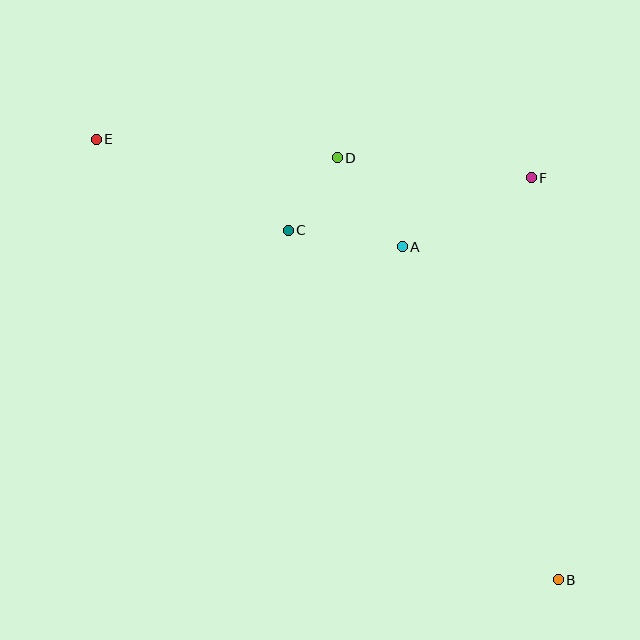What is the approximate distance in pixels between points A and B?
The distance between A and B is approximately 368 pixels.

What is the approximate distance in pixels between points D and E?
The distance between D and E is approximately 242 pixels.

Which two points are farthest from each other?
Points B and E are farthest from each other.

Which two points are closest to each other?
Points C and D are closest to each other.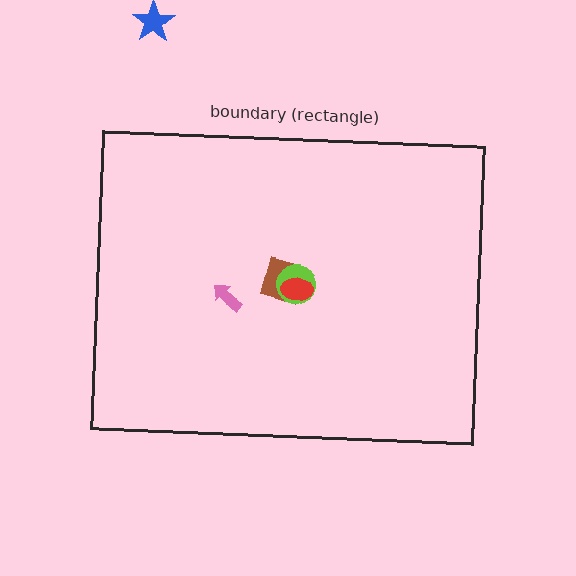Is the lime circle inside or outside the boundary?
Inside.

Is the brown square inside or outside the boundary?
Inside.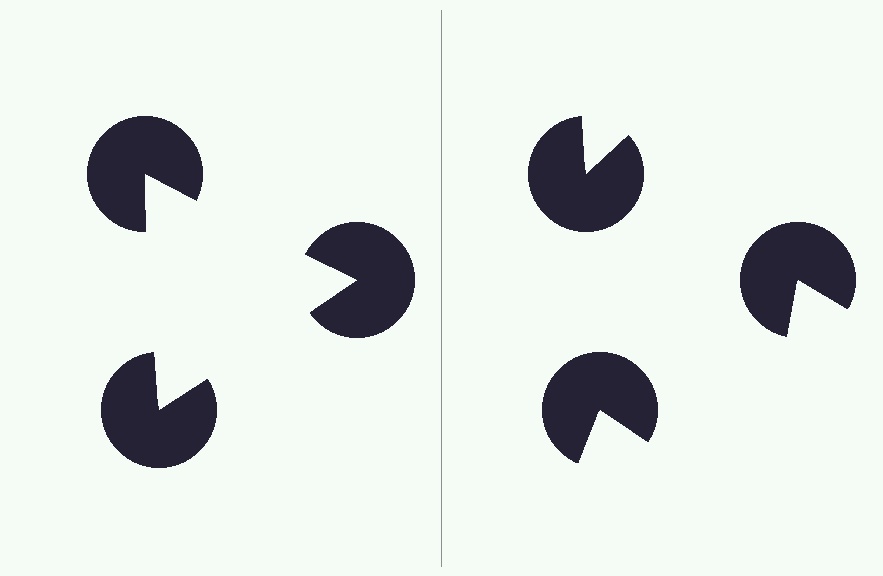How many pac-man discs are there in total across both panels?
6 — 3 on each side.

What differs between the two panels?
The pac-man discs are positioned identically on both sides; only the wedge orientations differ. On the left they align to a triangle; on the right they are misaligned.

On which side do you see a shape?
An illusory triangle appears on the left side. On the right side the wedge cuts are rotated, so no coherent shape forms.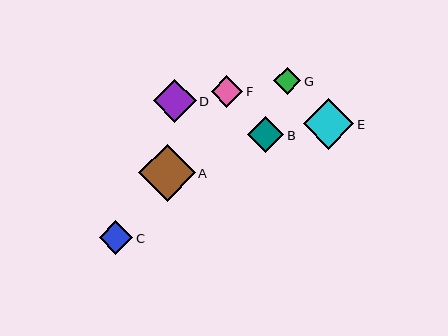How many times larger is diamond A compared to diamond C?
Diamond A is approximately 1.7 times the size of diamond C.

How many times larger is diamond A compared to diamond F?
Diamond A is approximately 1.8 times the size of diamond F.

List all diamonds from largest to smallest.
From largest to smallest: A, E, D, B, C, F, G.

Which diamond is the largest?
Diamond A is the largest with a size of approximately 57 pixels.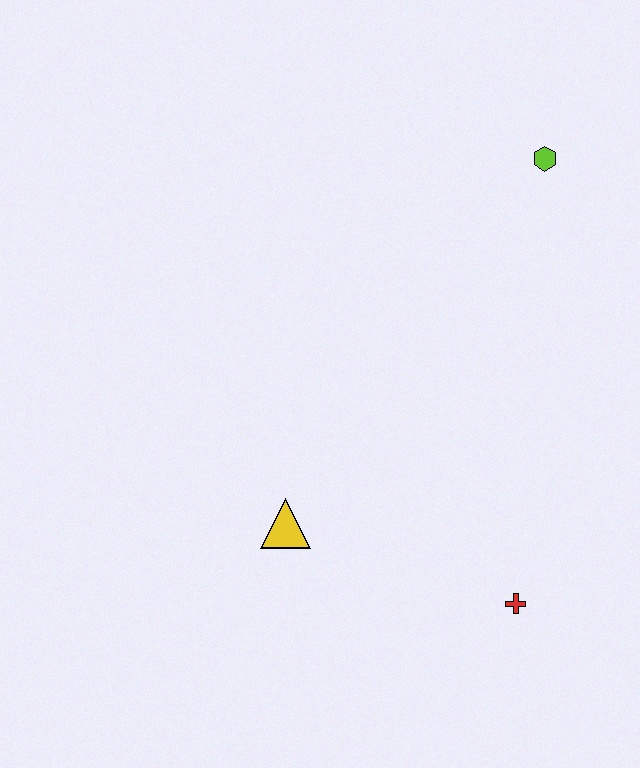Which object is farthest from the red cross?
The lime hexagon is farthest from the red cross.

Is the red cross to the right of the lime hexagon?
No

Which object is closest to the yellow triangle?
The red cross is closest to the yellow triangle.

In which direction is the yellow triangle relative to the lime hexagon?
The yellow triangle is below the lime hexagon.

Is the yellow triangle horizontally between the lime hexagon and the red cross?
No